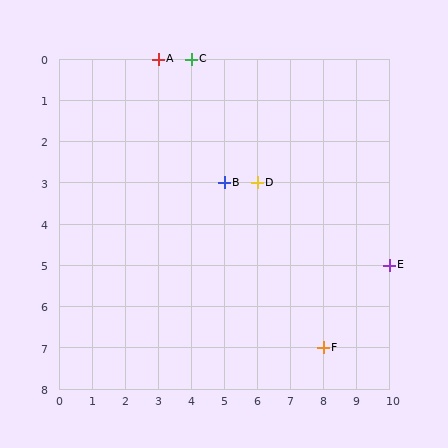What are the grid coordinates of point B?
Point B is at grid coordinates (5, 3).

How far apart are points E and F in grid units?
Points E and F are 2 columns and 2 rows apart (about 2.8 grid units diagonally).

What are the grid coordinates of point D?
Point D is at grid coordinates (6, 3).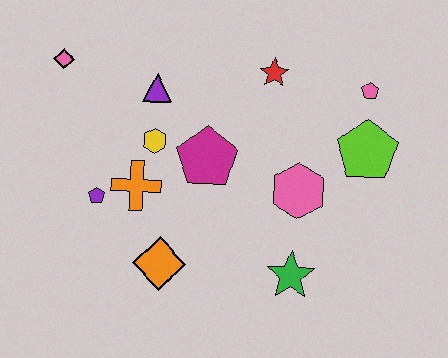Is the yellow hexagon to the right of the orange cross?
Yes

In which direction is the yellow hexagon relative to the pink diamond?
The yellow hexagon is to the right of the pink diamond.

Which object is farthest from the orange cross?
The pink pentagon is farthest from the orange cross.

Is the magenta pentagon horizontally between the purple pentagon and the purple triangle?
No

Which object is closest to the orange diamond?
The orange cross is closest to the orange diamond.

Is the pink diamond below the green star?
No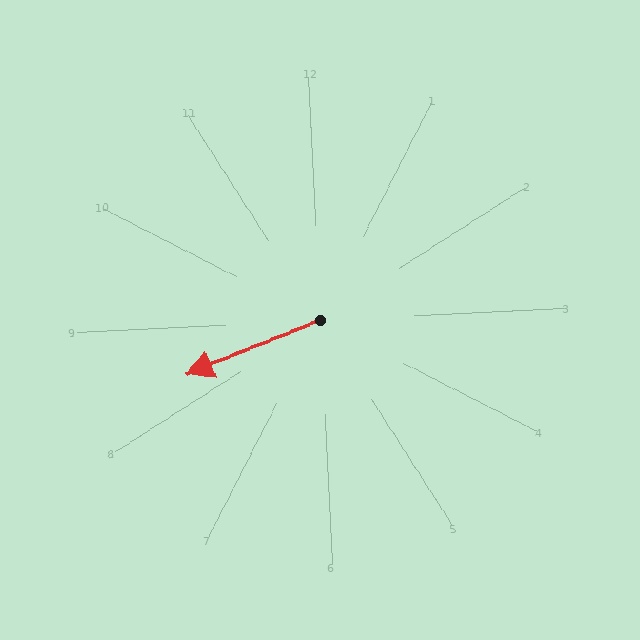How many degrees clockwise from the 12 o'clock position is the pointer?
Approximately 251 degrees.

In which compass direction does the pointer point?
West.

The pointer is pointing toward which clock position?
Roughly 8 o'clock.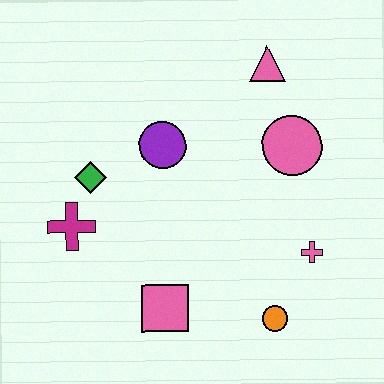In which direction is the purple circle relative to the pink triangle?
The purple circle is to the left of the pink triangle.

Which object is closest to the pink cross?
The orange circle is closest to the pink cross.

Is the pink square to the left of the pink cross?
Yes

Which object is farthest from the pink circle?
The magenta cross is farthest from the pink circle.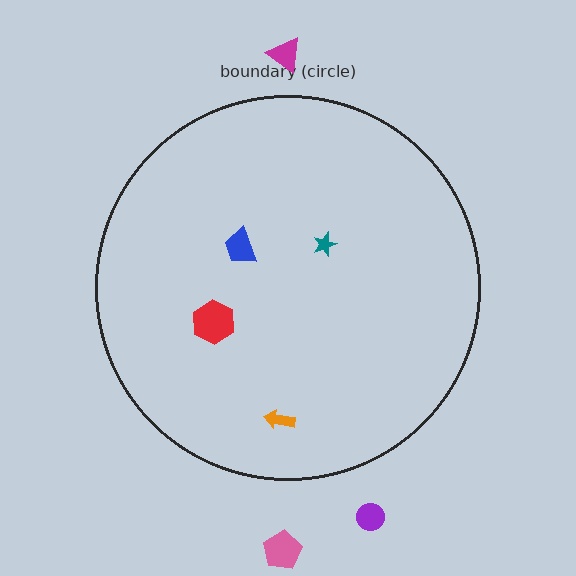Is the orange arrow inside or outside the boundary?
Inside.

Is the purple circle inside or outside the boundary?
Outside.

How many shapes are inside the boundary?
4 inside, 3 outside.